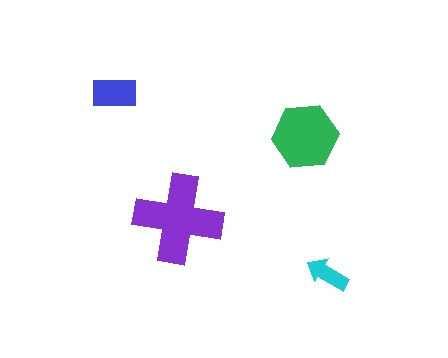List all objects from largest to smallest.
The purple cross, the green hexagon, the blue rectangle, the cyan arrow.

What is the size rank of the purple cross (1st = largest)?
1st.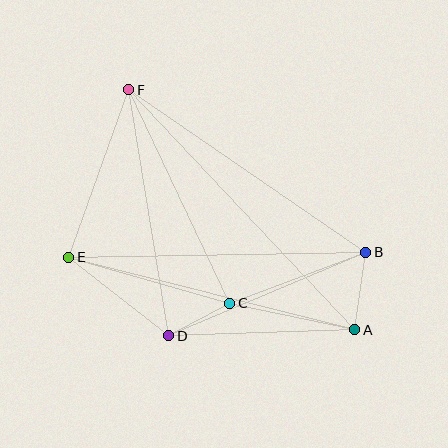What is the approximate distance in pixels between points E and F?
The distance between E and F is approximately 178 pixels.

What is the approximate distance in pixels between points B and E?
The distance between B and E is approximately 297 pixels.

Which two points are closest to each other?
Points C and D are closest to each other.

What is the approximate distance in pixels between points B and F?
The distance between B and F is approximately 288 pixels.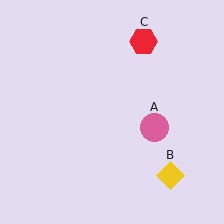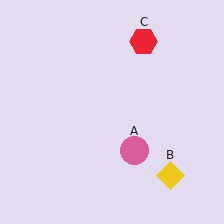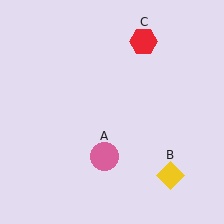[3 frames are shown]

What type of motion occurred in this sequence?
The pink circle (object A) rotated clockwise around the center of the scene.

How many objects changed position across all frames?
1 object changed position: pink circle (object A).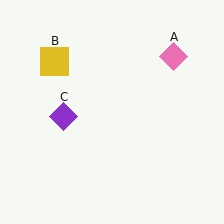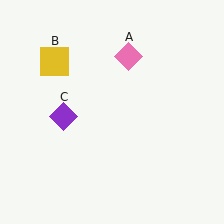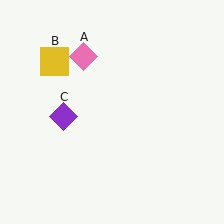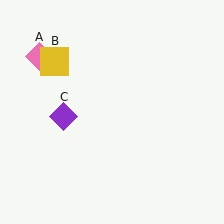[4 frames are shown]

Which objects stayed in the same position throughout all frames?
Yellow square (object B) and purple diamond (object C) remained stationary.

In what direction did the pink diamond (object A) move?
The pink diamond (object A) moved left.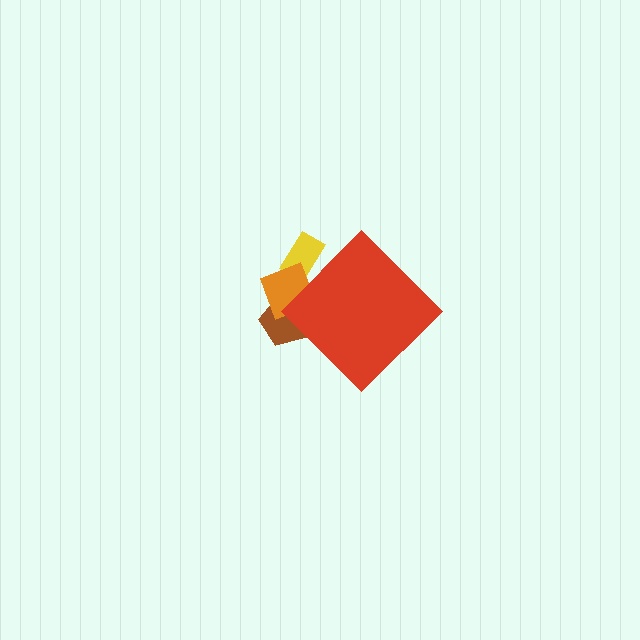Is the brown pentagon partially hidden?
Yes, the brown pentagon is partially hidden behind the red diamond.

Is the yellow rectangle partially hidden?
Yes, the yellow rectangle is partially hidden behind the red diamond.